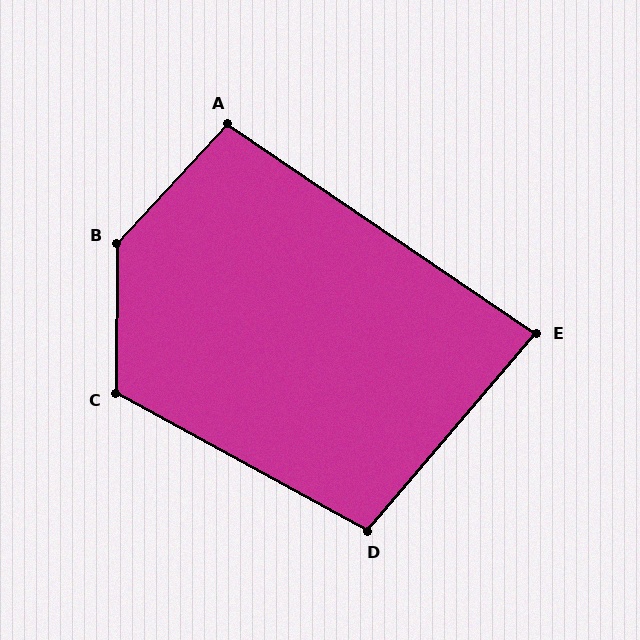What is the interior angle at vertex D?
Approximately 102 degrees (obtuse).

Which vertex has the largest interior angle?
B, at approximately 138 degrees.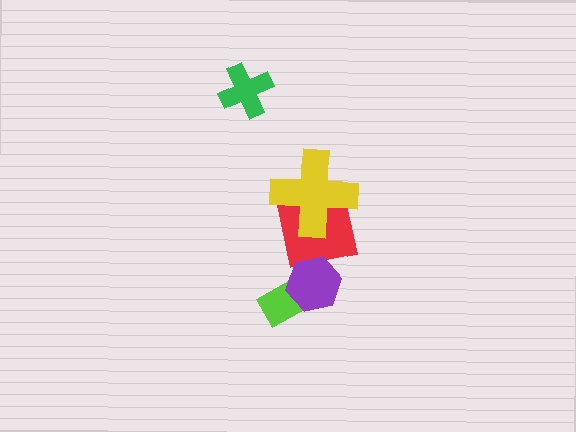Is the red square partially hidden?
Yes, it is partially covered by another shape.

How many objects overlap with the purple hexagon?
1 object overlaps with the purple hexagon.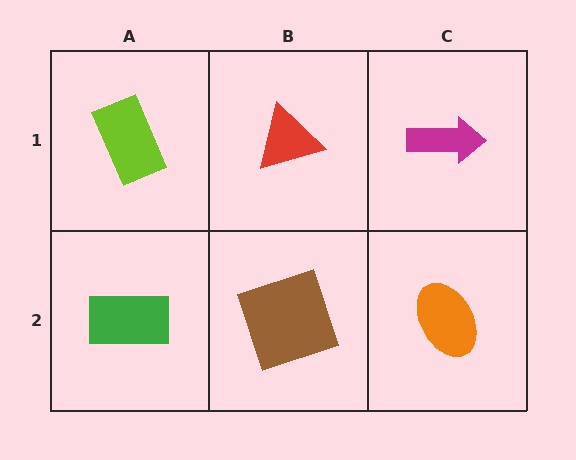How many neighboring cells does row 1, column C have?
2.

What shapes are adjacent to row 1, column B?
A brown square (row 2, column B), a lime rectangle (row 1, column A), a magenta arrow (row 1, column C).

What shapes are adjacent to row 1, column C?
An orange ellipse (row 2, column C), a red triangle (row 1, column B).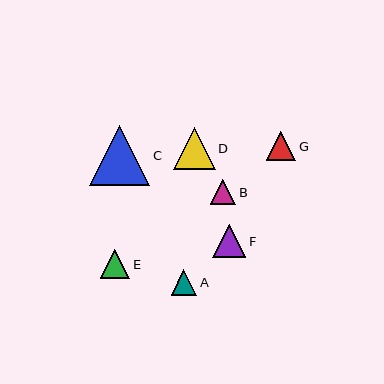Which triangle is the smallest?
Triangle B is the smallest with a size of approximately 25 pixels.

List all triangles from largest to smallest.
From largest to smallest: C, D, F, G, E, A, B.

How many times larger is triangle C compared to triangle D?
Triangle C is approximately 1.5 times the size of triangle D.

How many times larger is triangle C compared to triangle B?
Triangle C is approximately 2.4 times the size of triangle B.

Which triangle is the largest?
Triangle C is the largest with a size of approximately 61 pixels.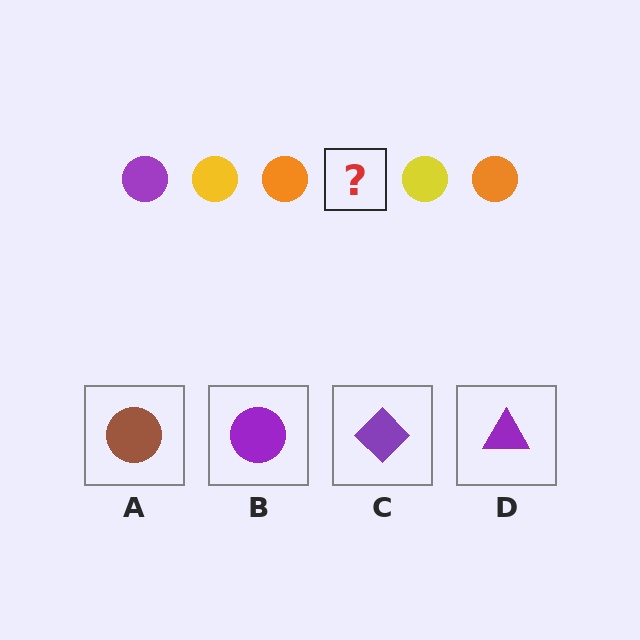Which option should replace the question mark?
Option B.